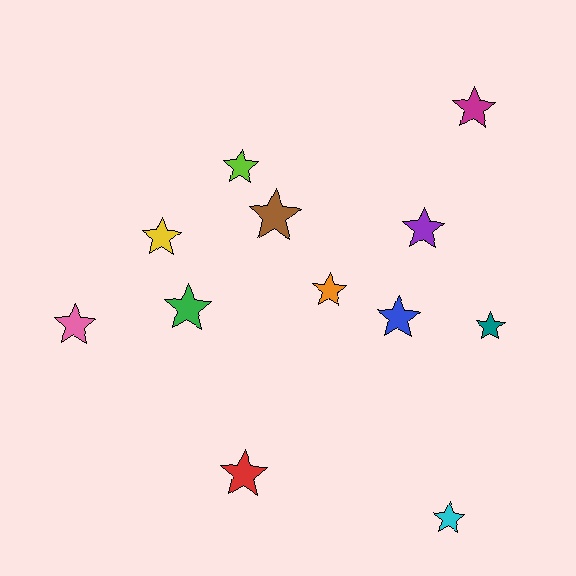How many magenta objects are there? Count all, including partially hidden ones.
There is 1 magenta object.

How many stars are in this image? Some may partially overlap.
There are 12 stars.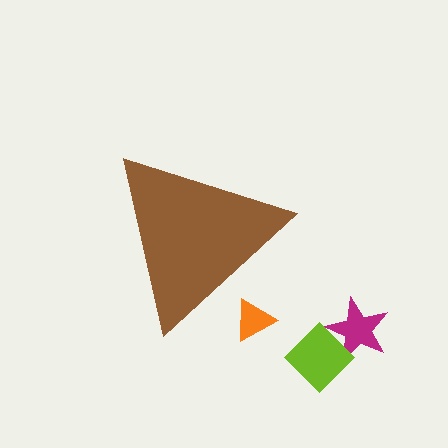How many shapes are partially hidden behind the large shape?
1 shape is partially hidden.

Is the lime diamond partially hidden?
No, the lime diamond is fully visible.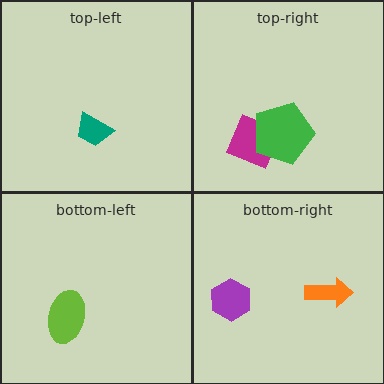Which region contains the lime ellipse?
The bottom-left region.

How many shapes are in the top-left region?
1.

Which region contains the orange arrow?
The bottom-right region.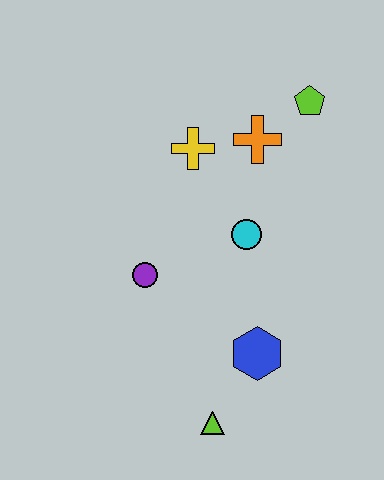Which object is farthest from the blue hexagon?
The lime pentagon is farthest from the blue hexagon.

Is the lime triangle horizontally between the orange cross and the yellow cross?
Yes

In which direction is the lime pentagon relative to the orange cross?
The lime pentagon is to the right of the orange cross.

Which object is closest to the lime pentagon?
The orange cross is closest to the lime pentagon.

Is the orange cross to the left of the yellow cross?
No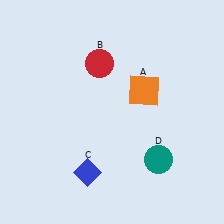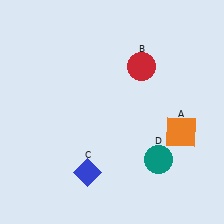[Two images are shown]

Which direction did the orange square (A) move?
The orange square (A) moved down.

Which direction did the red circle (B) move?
The red circle (B) moved right.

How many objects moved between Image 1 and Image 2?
2 objects moved between the two images.